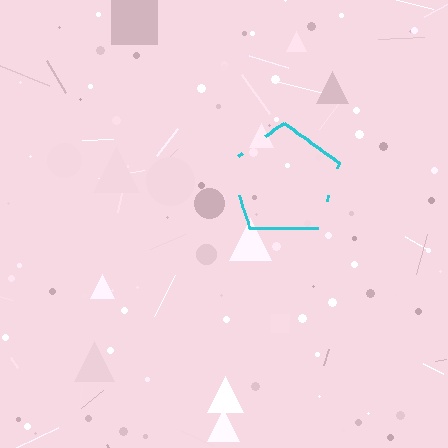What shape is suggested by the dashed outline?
The dashed outline suggests a pentagon.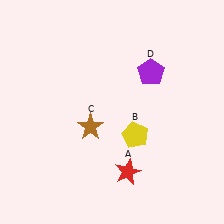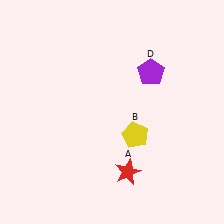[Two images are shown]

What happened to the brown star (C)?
The brown star (C) was removed in Image 2. It was in the bottom-left area of Image 1.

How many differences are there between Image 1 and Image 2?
There is 1 difference between the two images.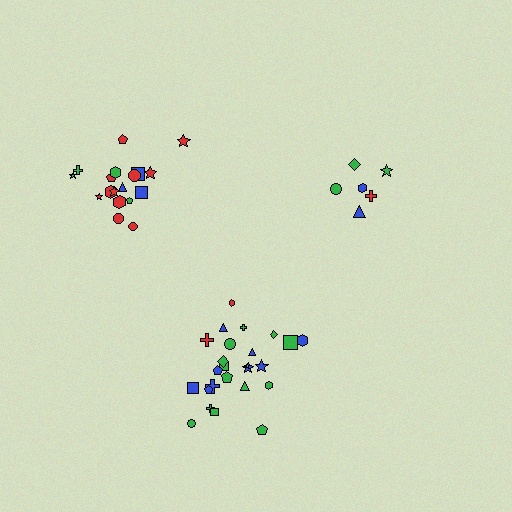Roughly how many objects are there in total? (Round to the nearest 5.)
Roughly 50 objects in total.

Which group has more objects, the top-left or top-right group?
The top-left group.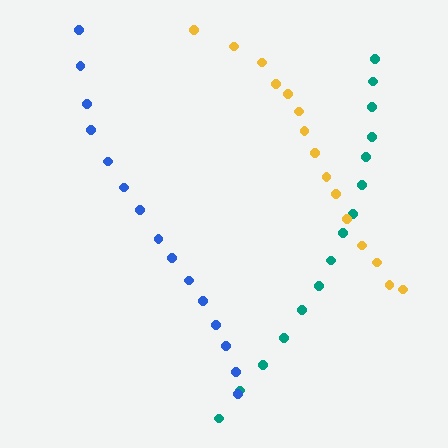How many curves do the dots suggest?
There are 3 distinct paths.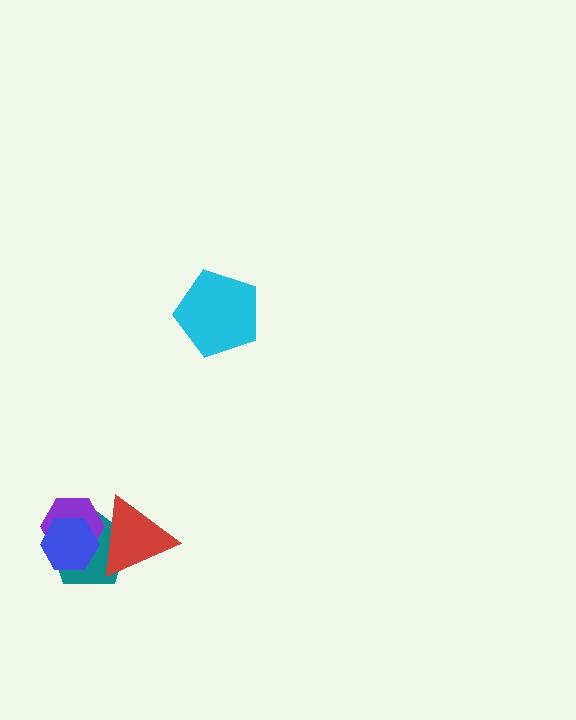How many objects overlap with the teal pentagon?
3 objects overlap with the teal pentagon.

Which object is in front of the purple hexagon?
The blue hexagon is in front of the purple hexagon.